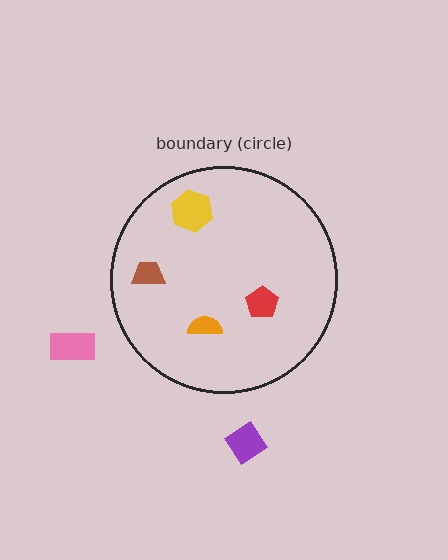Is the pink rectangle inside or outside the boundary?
Outside.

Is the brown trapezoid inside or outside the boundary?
Inside.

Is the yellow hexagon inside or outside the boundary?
Inside.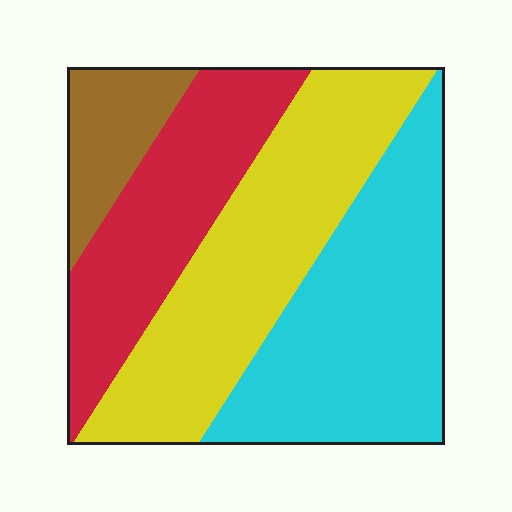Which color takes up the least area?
Brown, at roughly 10%.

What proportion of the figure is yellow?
Yellow takes up about one third (1/3) of the figure.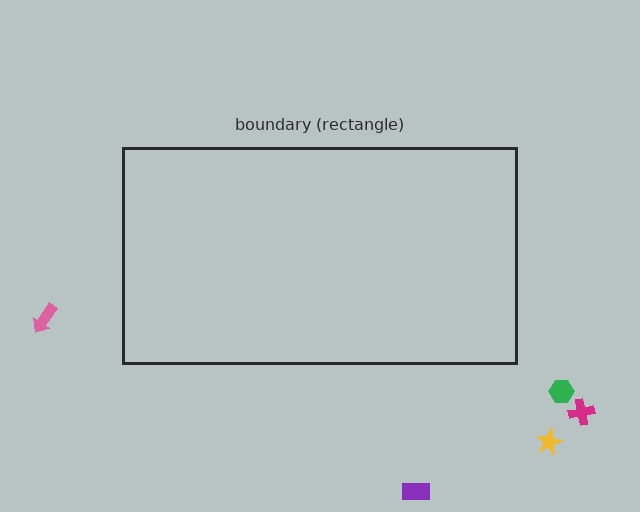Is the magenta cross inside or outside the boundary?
Outside.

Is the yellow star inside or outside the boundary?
Outside.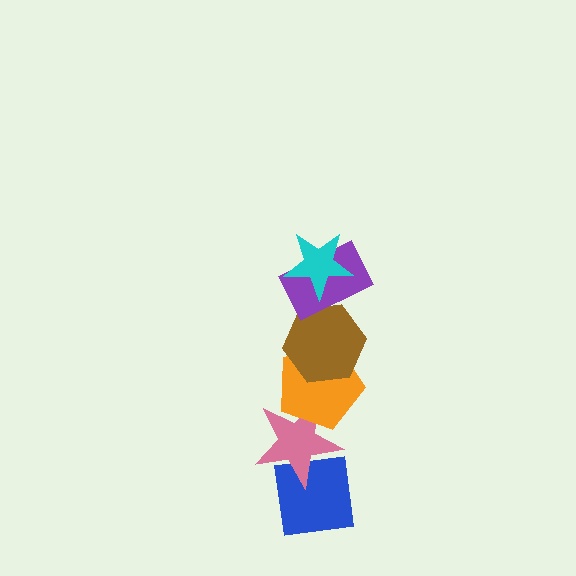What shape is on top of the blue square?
The pink star is on top of the blue square.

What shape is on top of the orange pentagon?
The brown hexagon is on top of the orange pentagon.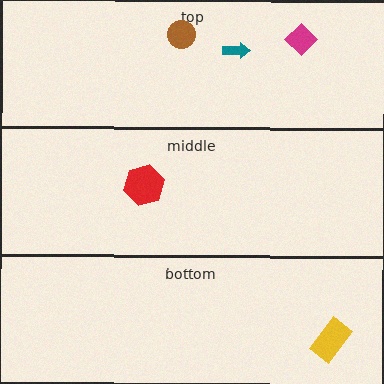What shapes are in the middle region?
The red hexagon.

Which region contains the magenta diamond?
The top region.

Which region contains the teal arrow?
The top region.